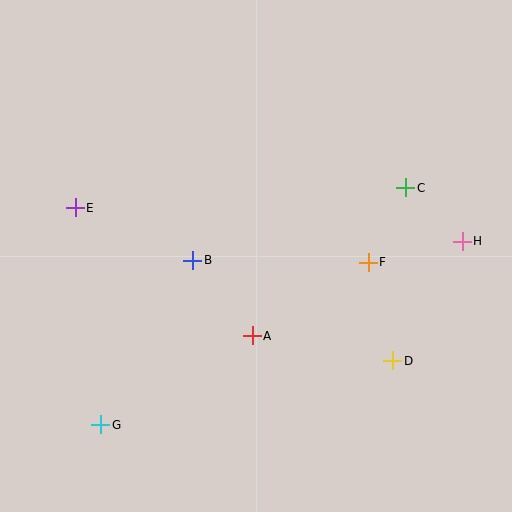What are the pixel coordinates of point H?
Point H is at (462, 241).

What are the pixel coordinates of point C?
Point C is at (406, 188).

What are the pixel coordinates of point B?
Point B is at (193, 260).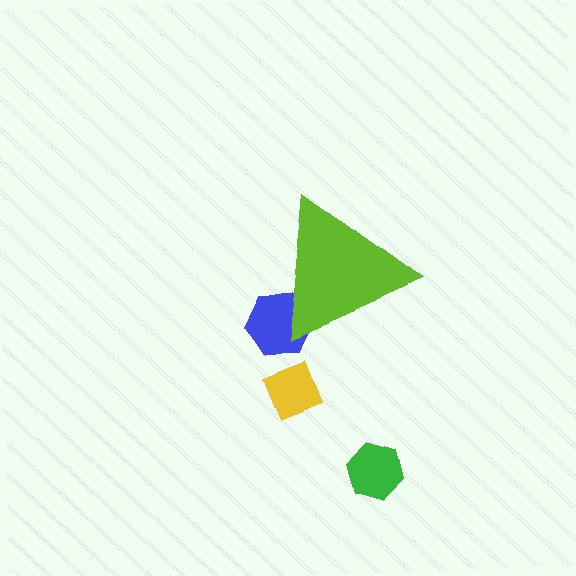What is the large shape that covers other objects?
A lime triangle.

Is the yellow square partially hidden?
No, the yellow square is fully visible.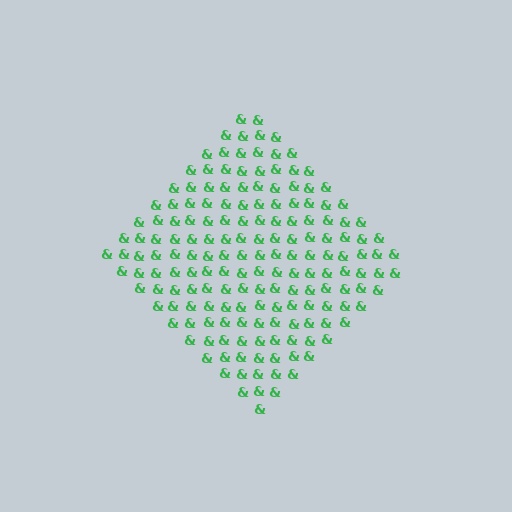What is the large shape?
The large shape is a diamond.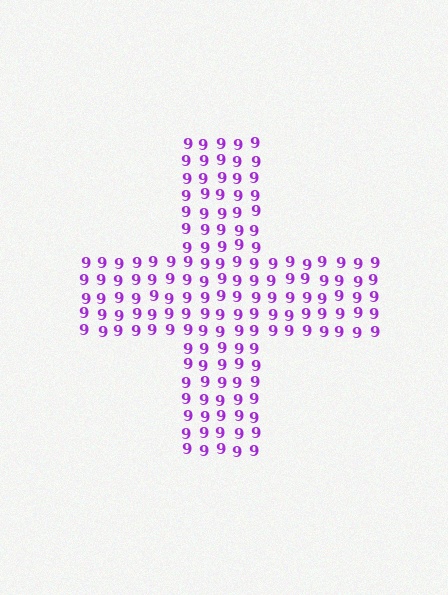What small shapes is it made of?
It is made of small digit 9's.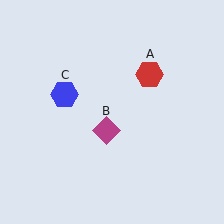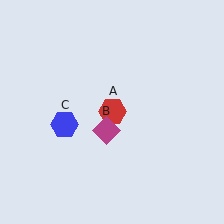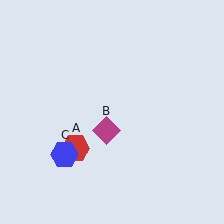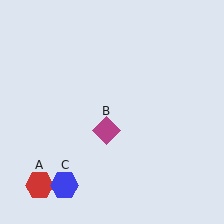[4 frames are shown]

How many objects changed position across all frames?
2 objects changed position: red hexagon (object A), blue hexagon (object C).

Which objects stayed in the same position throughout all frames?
Magenta diamond (object B) remained stationary.